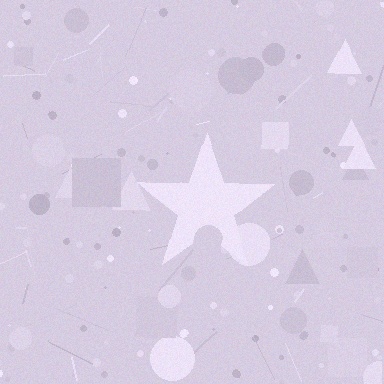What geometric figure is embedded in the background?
A star is embedded in the background.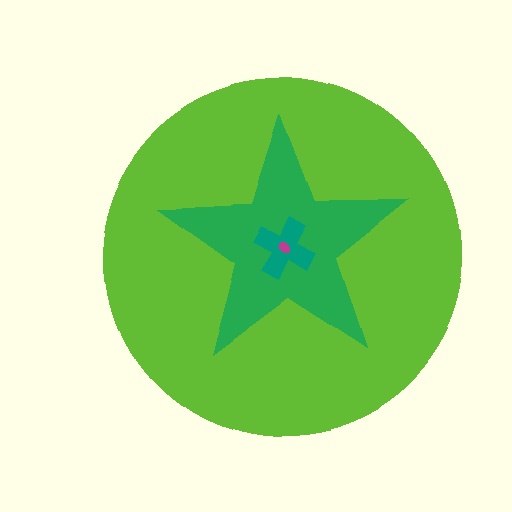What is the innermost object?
The magenta ellipse.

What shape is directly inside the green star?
The teal cross.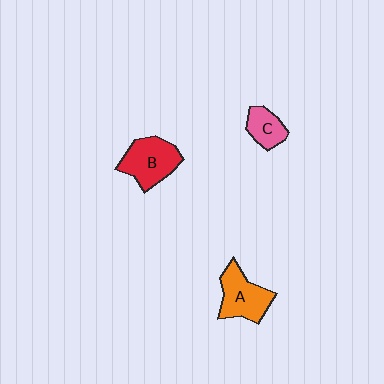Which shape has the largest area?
Shape B (red).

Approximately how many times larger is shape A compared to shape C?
Approximately 1.7 times.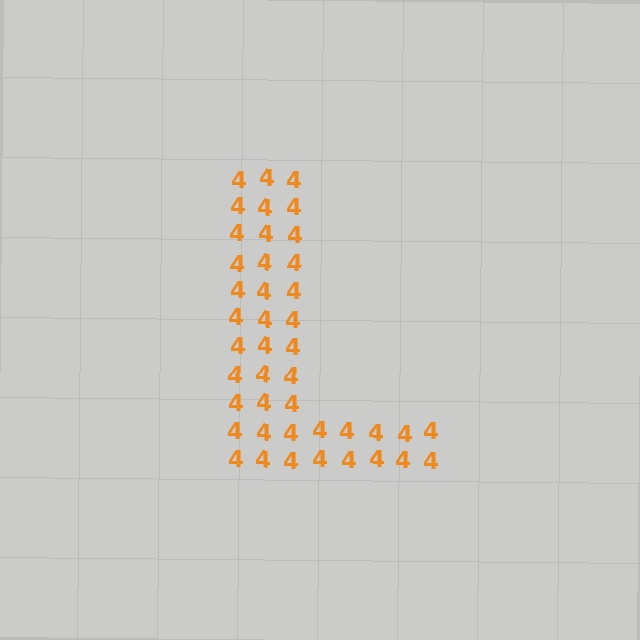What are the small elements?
The small elements are digit 4's.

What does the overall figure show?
The overall figure shows the letter L.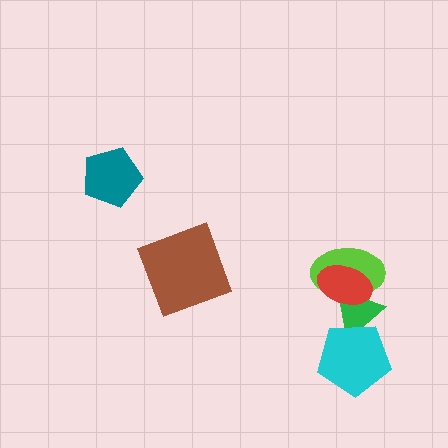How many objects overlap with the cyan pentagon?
1 object overlaps with the cyan pentagon.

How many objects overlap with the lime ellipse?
2 objects overlap with the lime ellipse.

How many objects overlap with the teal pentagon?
0 objects overlap with the teal pentagon.